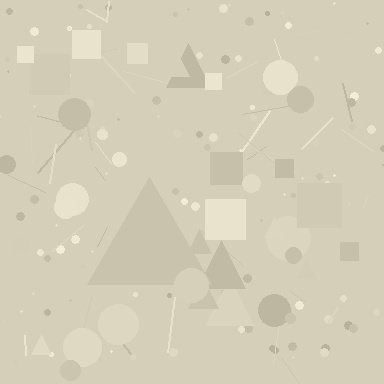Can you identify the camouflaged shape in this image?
The camouflaged shape is a triangle.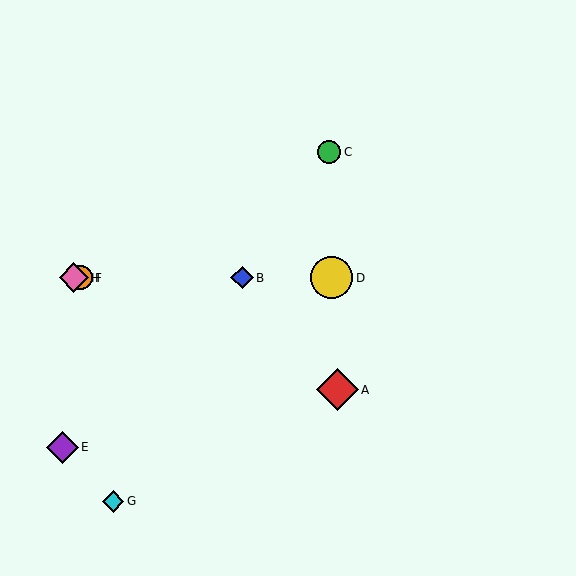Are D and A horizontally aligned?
No, D is at y≈278 and A is at y≈390.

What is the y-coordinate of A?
Object A is at y≈390.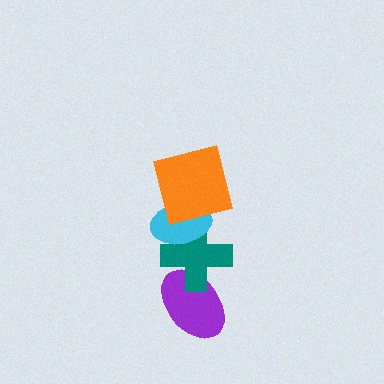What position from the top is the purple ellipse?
The purple ellipse is 4th from the top.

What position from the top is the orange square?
The orange square is 1st from the top.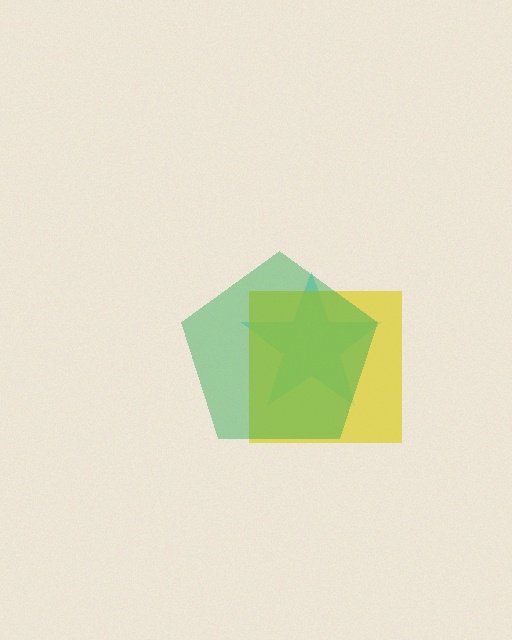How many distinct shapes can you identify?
There are 3 distinct shapes: a cyan star, a yellow square, a green pentagon.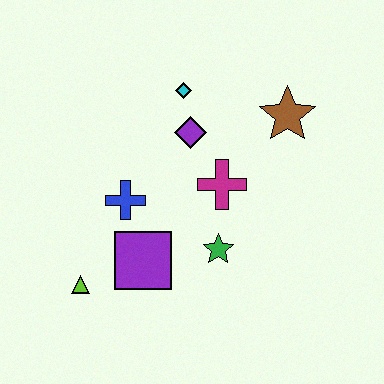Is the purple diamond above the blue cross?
Yes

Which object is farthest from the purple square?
The brown star is farthest from the purple square.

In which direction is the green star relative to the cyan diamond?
The green star is below the cyan diamond.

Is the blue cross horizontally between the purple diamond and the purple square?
No